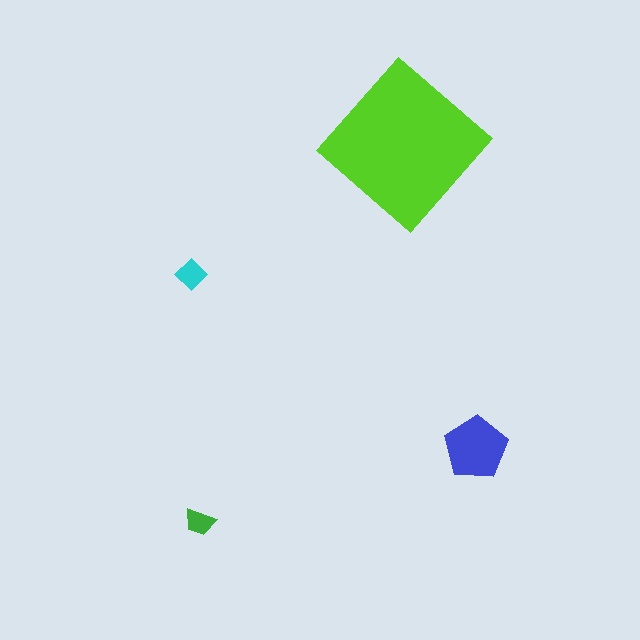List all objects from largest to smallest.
The lime diamond, the blue pentagon, the cyan diamond, the green trapezoid.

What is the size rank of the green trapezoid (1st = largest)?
4th.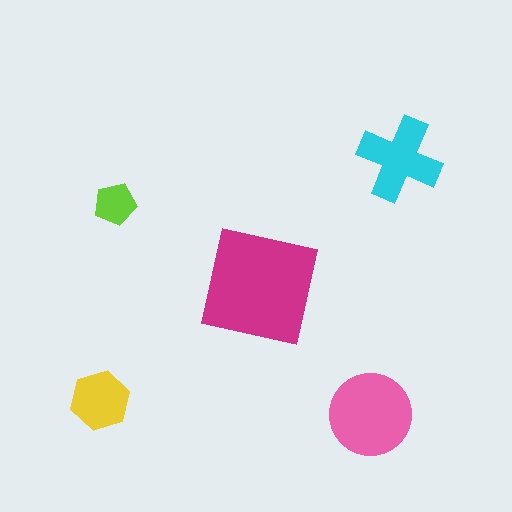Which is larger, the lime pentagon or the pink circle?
The pink circle.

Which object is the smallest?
The lime pentagon.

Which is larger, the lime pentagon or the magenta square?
The magenta square.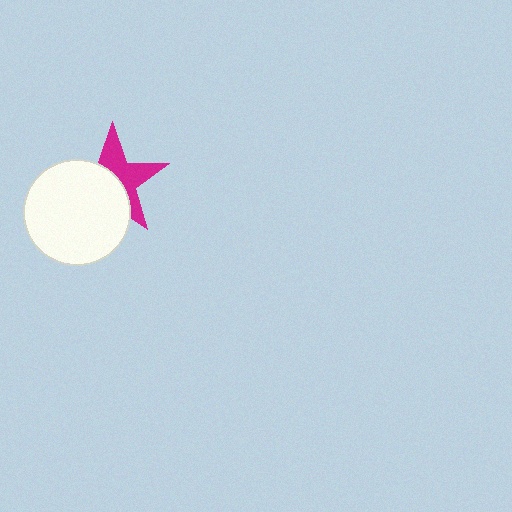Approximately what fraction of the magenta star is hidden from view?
Roughly 53% of the magenta star is hidden behind the white circle.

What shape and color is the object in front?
The object in front is a white circle.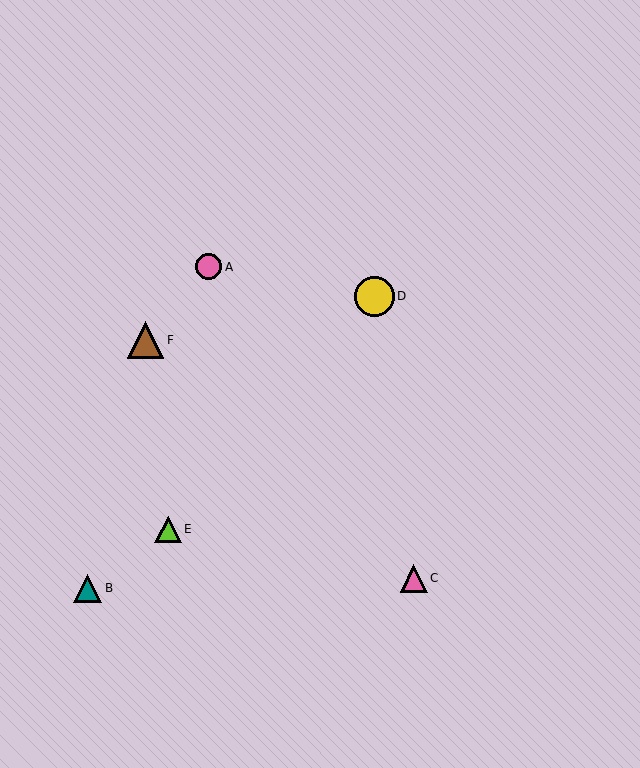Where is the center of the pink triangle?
The center of the pink triangle is at (414, 578).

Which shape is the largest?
The yellow circle (labeled D) is the largest.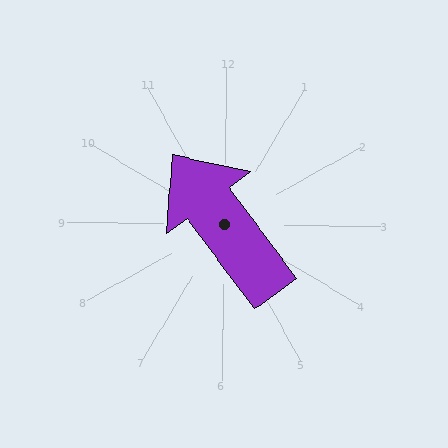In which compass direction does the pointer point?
Northwest.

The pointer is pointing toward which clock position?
Roughly 11 o'clock.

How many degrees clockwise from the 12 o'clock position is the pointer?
Approximately 323 degrees.